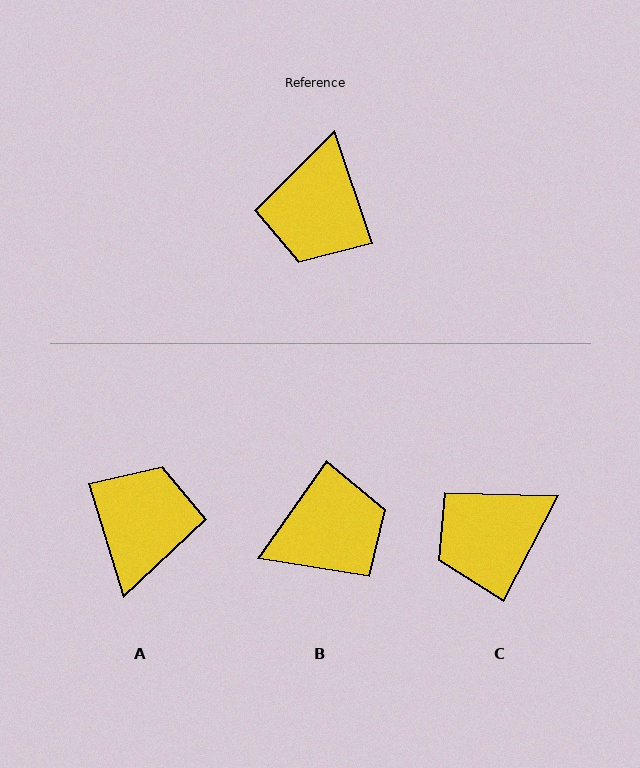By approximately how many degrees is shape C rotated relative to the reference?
Approximately 46 degrees clockwise.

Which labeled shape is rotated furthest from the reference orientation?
A, about 179 degrees away.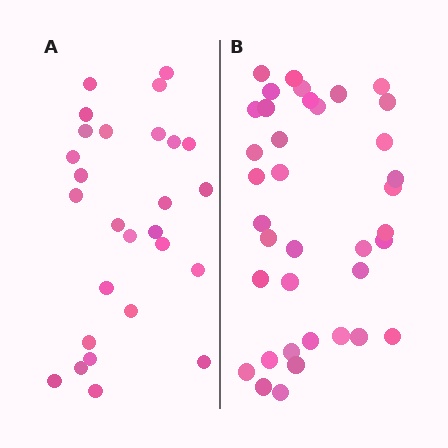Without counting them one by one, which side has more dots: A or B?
Region B (the right region) has more dots.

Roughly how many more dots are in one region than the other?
Region B has roughly 10 or so more dots than region A.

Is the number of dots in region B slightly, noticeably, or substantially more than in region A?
Region B has noticeably more, but not dramatically so. The ratio is roughly 1.4 to 1.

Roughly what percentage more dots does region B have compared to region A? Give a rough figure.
About 35% more.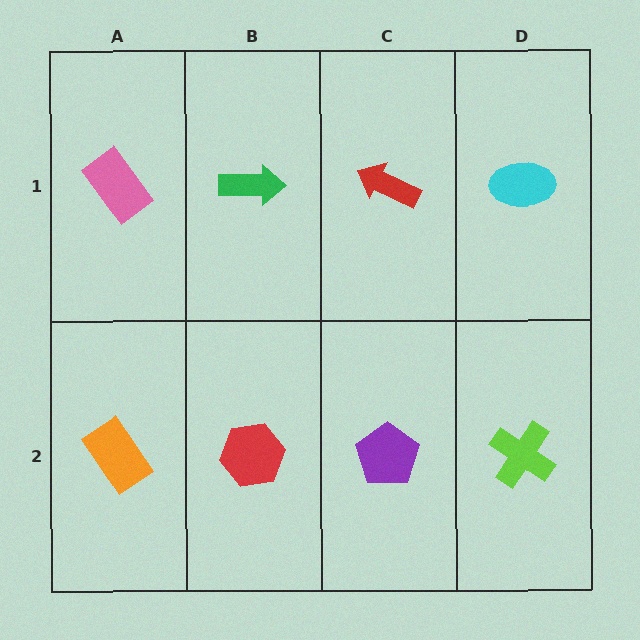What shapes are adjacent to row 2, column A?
A pink rectangle (row 1, column A), a red hexagon (row 2, column B).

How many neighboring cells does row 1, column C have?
3.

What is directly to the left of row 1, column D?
A red arrow.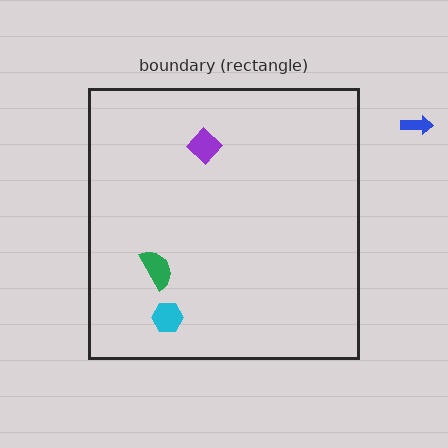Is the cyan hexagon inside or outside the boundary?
Inside.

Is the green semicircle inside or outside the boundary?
Inside.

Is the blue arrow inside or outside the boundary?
Outside.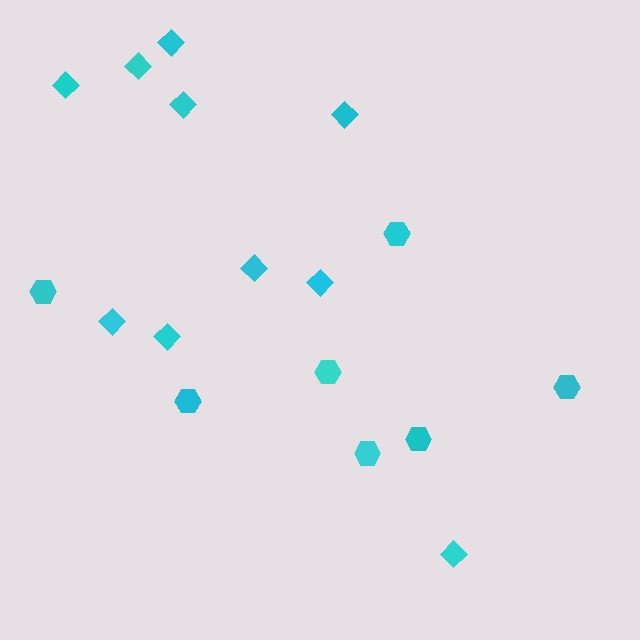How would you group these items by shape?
There are 2 groups: one group of hexagons (7) and one group of diamonds (10).